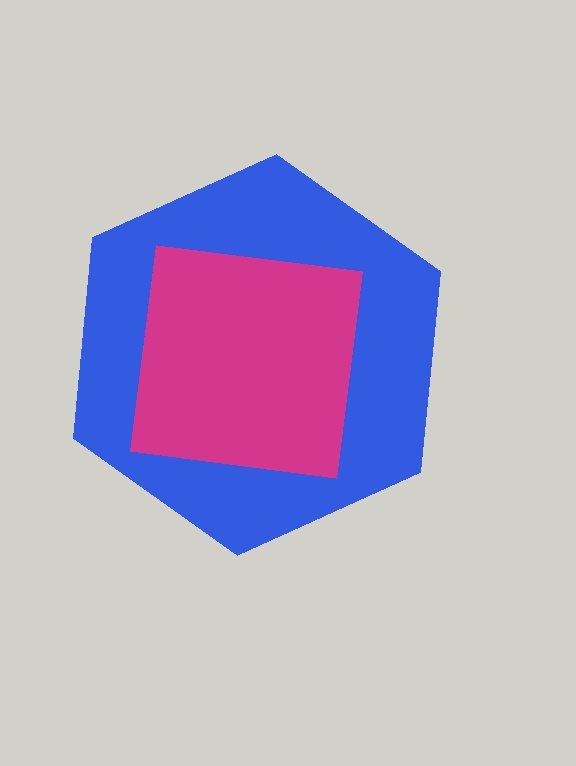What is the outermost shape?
The blue hexagon.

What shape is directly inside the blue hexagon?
The magenta square.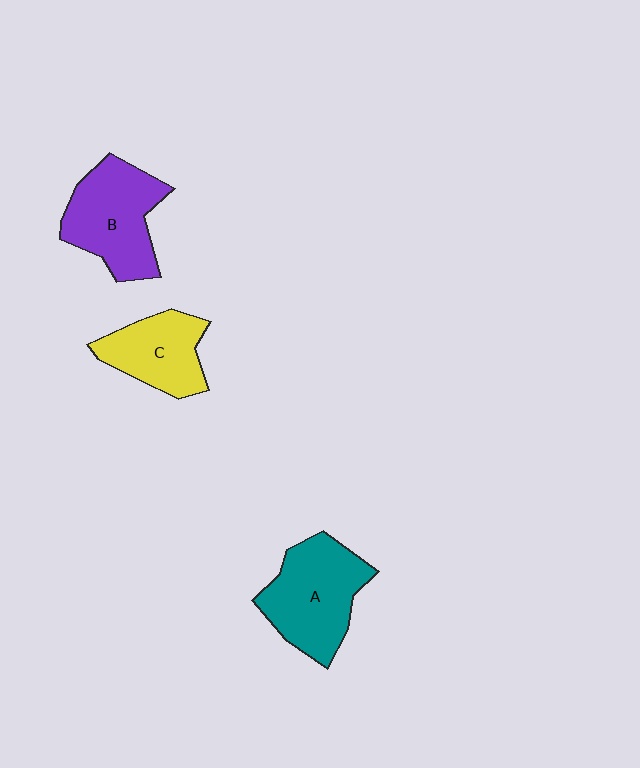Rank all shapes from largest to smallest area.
From largest to smallest: A (teal), B (purple), C (yellow).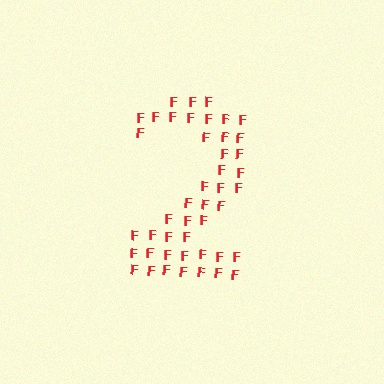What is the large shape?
The large shape is the digit 2.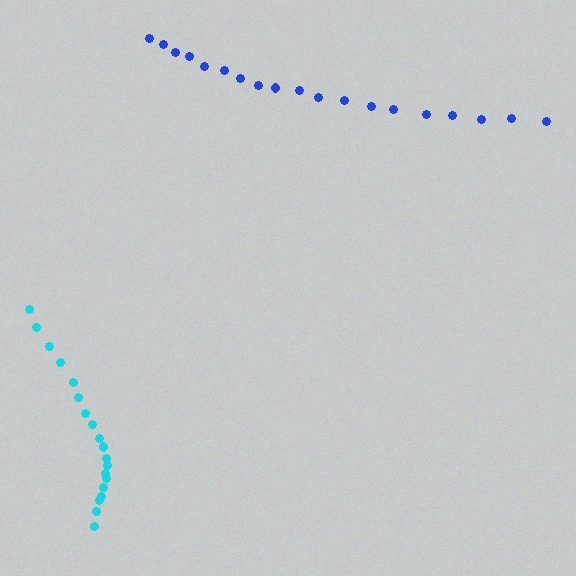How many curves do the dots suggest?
There are 2 distinct paths.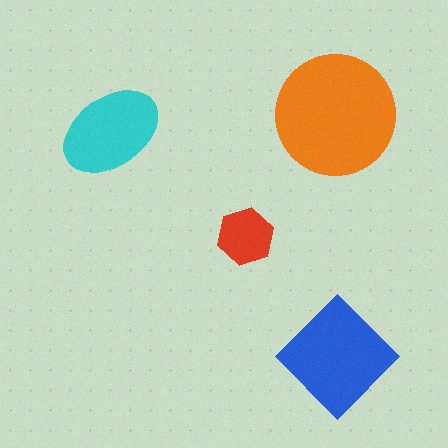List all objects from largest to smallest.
The orange circle, the blue diamond, the cyan ellipse, the red hexagon.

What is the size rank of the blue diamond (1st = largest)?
2nd.